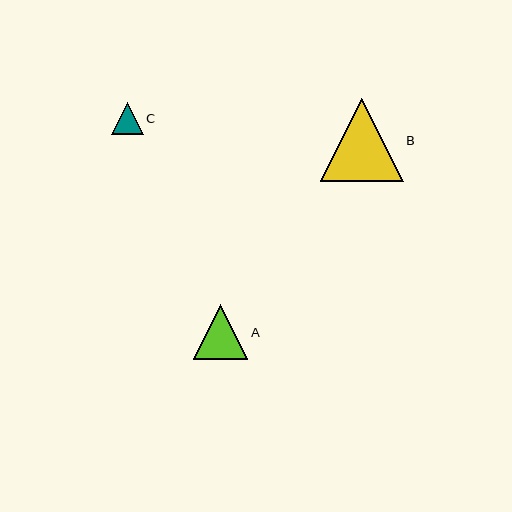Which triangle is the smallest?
Triangle C is the smallest with a size of approximately 32 pixels.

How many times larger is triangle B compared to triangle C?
Triangle B is approximately 2.6 times the size of triangle C.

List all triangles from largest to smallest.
From largest to smallest: B, A, C.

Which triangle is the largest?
Triangle B is the largest with a size of approximately 83 pixels.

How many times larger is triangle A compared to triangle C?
Triangle A is approximately 1.7 times the size of triangle C.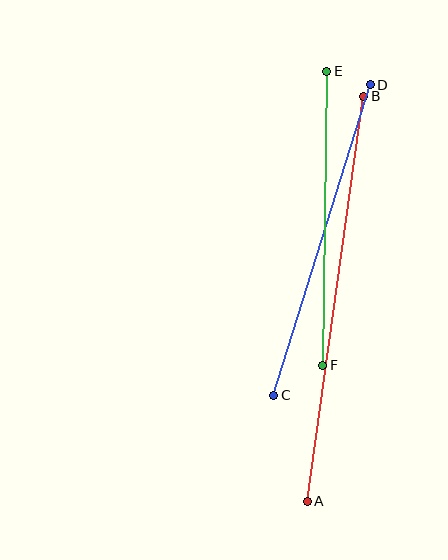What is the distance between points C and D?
The distance is approximately 325 pixels.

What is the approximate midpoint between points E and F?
The midpoint is at approximately (325, 218) pixels.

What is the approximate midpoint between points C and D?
The midpoint is at approximately (322, 240) pixels.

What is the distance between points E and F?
The distance is approximately 294 pixels.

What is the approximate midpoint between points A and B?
The midpoint is at approximately (335, 299) pixels.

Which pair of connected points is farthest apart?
Points A and B are farthest apart.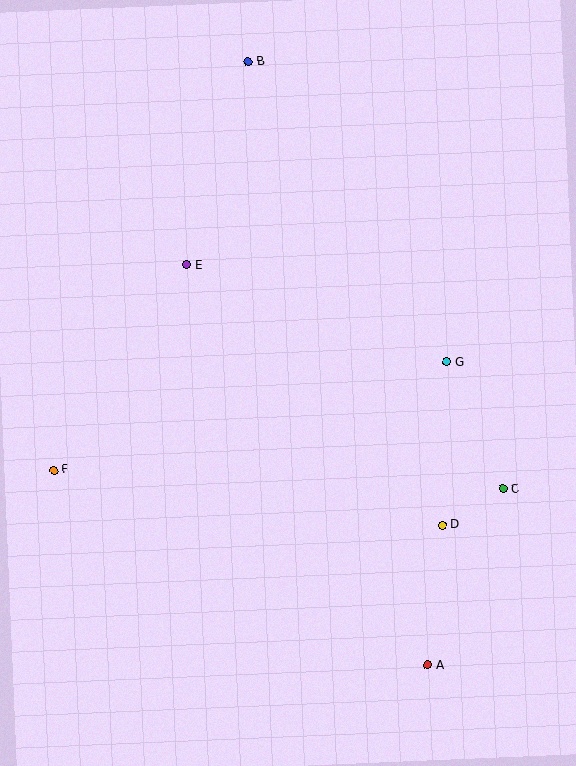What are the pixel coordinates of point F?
Point F is at (54, 470).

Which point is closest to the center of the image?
Point E at (187, 265) is closest to the center.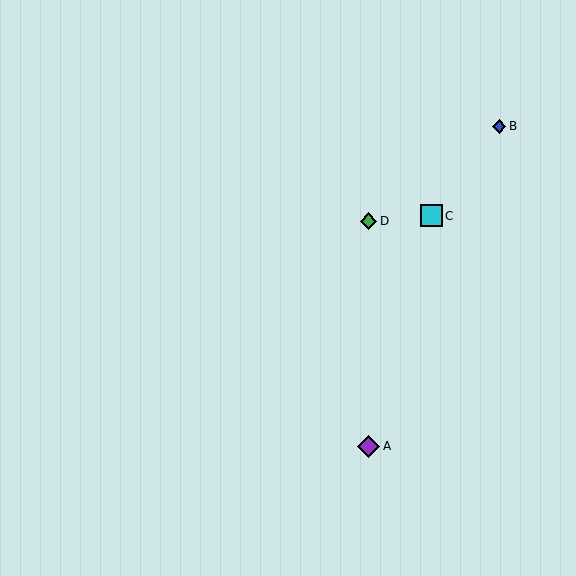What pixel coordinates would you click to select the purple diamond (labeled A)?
Click at (369, 446) to select the purple diamond A.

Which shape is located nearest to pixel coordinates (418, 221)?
The cyan square (labeled C) at (431, 216) is nearest to that location.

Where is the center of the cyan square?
The center of the cyan square is at (431, 216).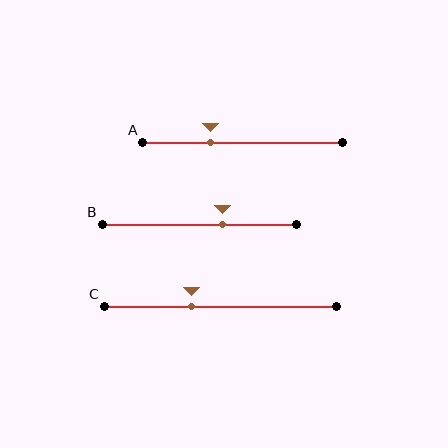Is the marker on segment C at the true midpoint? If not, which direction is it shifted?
No, the marker on segment C is shifted to the left by about 12% of the segment length.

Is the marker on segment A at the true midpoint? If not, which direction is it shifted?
No, the marker on segment A is shifted to the left by about 16% of the segment length.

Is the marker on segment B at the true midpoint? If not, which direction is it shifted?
No, the marker on segment B is shifted to the right by about 12% of the segment length.